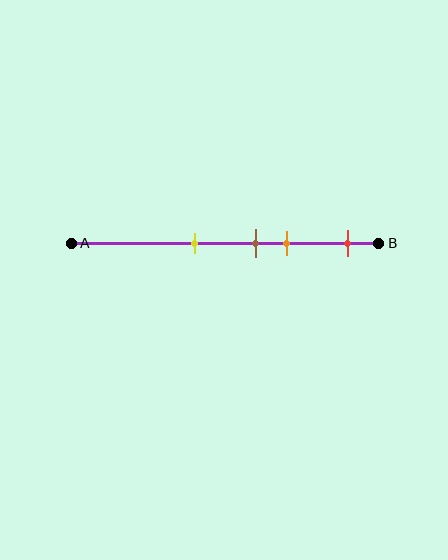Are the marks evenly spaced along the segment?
No, the marks are not evenly spaced.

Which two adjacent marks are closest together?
The brown and orange marks are the closest adjacent pair.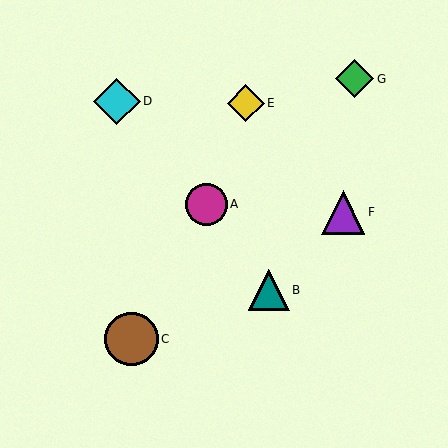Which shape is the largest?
The brown circle (labeled C) is the largest.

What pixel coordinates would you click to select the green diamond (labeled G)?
Click at (355, 79) to select the green diamond G.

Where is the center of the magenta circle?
The center of the magenta circle is at (206, 204).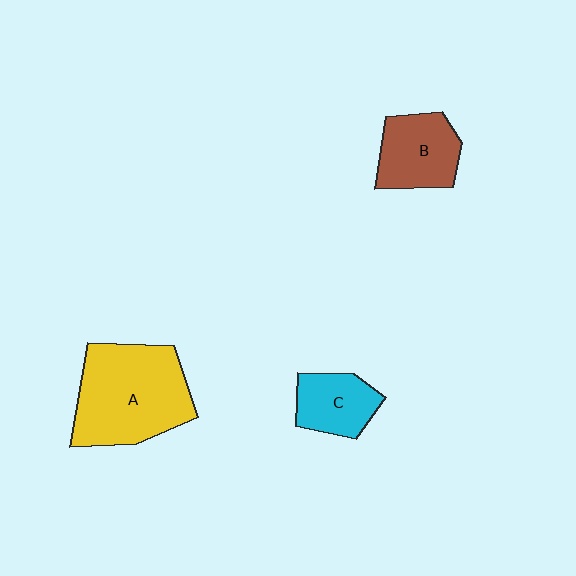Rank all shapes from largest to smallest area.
From largest to smallest: A (yellow), B (brown), C (cyan).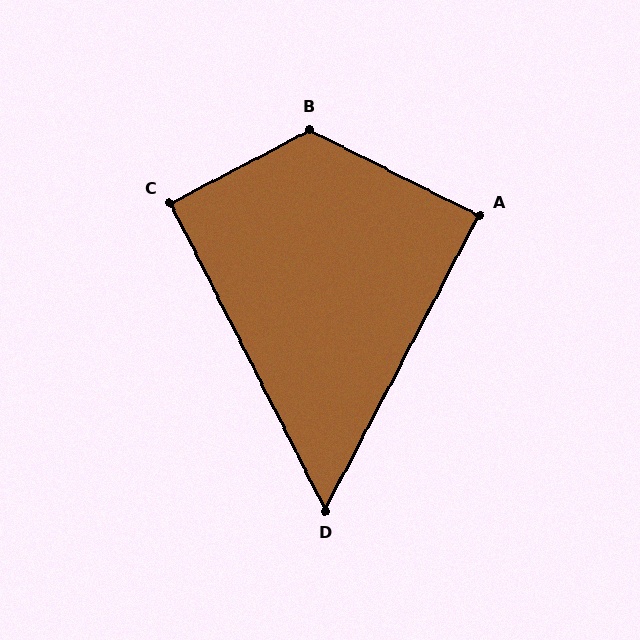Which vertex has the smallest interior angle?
D, at approximately 55 degrees.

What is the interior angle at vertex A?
Approximately 89 degrees (approximately right).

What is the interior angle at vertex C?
Approximately 91 degrees (approximately right).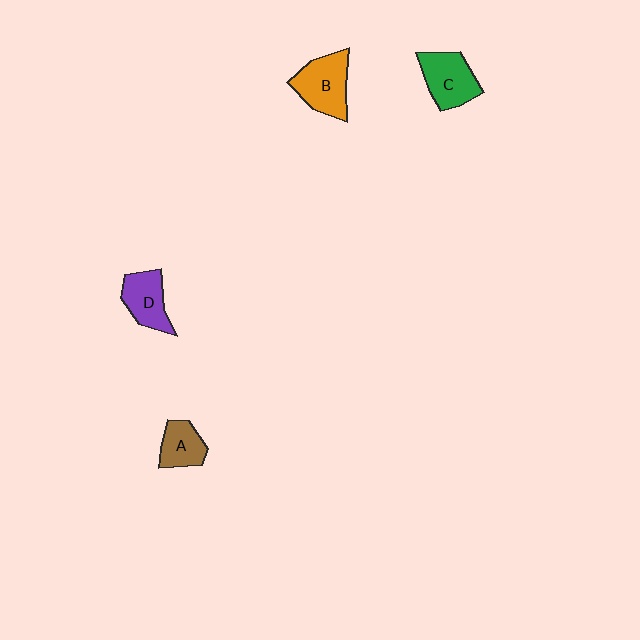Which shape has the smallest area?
Shape A (brown).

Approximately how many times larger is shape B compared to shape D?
Approximately 1.3 times.